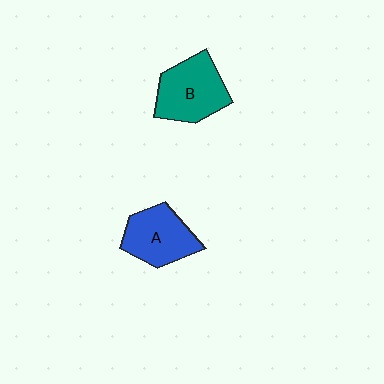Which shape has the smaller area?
Shape A (blue).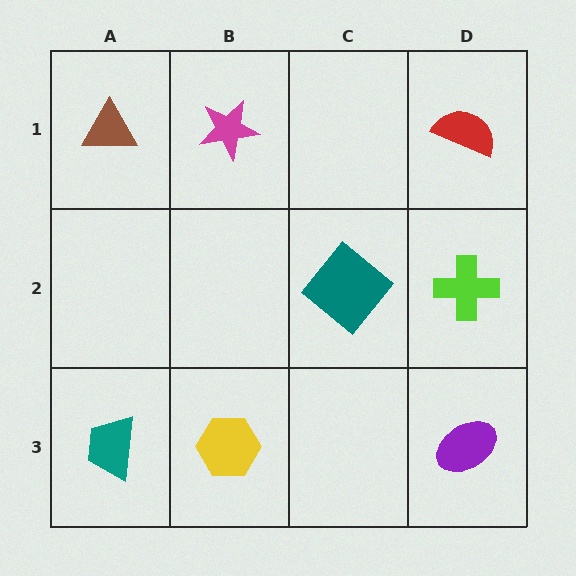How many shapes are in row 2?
2 shapes.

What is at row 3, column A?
A teal trapezoid.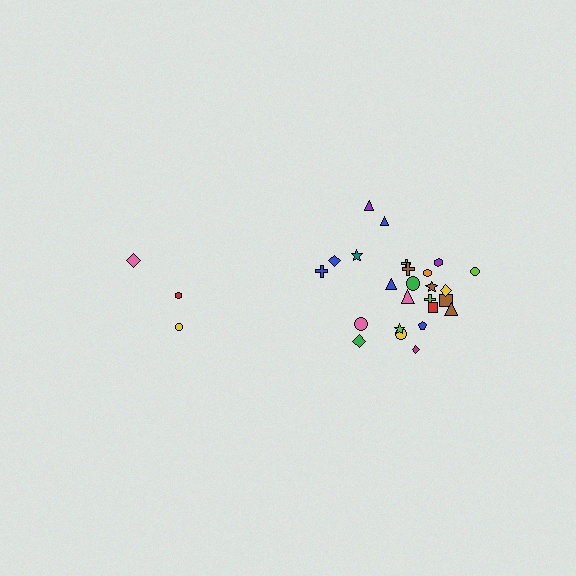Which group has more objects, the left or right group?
The right group.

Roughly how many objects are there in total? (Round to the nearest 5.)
Roughly 30 objects in total.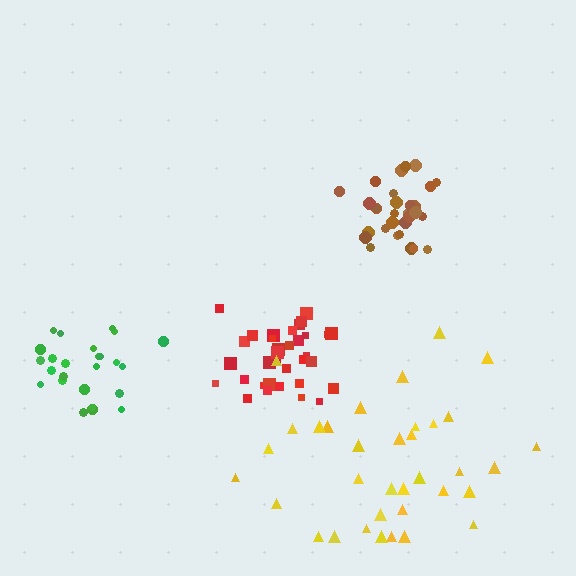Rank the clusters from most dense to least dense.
brown, red, green, yellow.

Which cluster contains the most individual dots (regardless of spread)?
Yellow (35).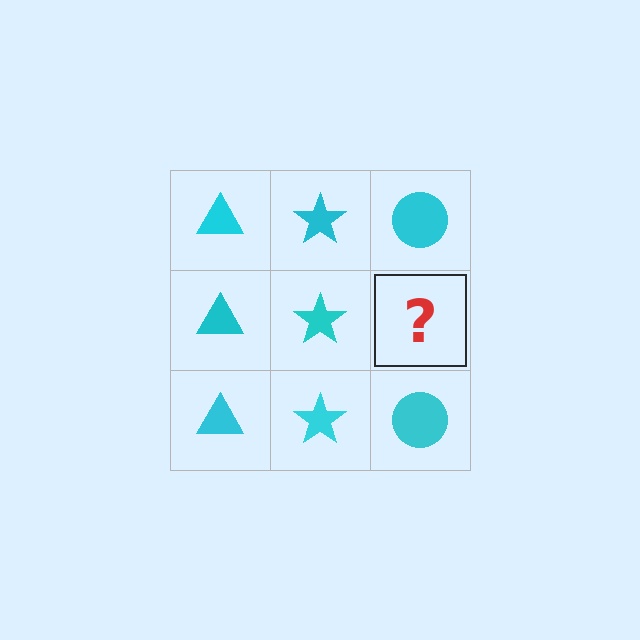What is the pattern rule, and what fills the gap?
The rule is that each column has a consistent shape. The gap should be filled with a cyan circle.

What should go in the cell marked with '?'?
The missing cell should contain a cyan circle.